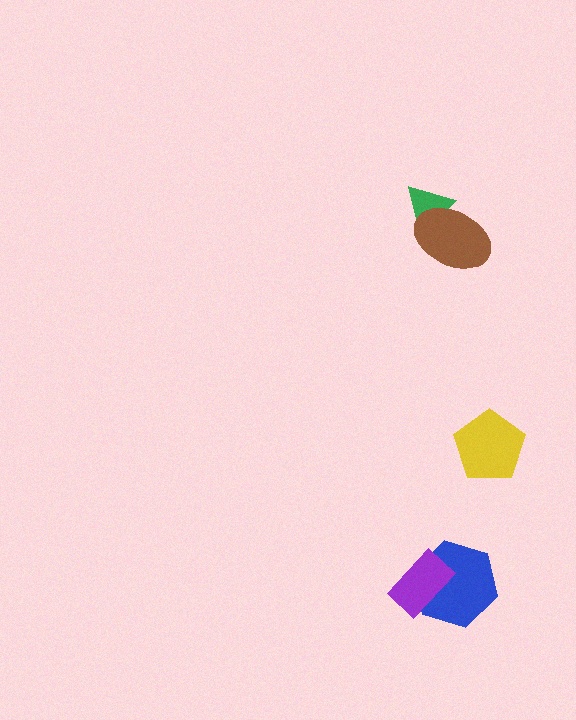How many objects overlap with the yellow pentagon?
0 objects overlap with the yellow pentagon.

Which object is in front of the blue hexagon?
The purple rectangle is in front of the blue hexagon.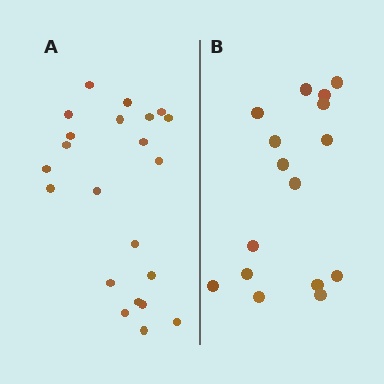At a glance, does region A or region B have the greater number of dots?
Region A (the left region) has more dots.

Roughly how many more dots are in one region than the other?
Region A has about 6 more dots than region B.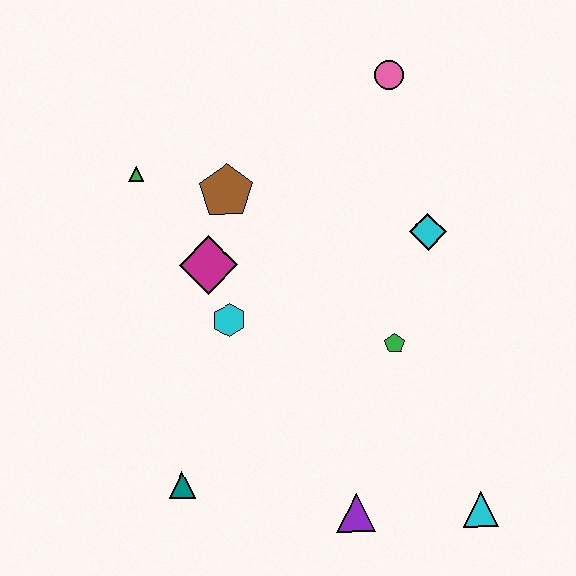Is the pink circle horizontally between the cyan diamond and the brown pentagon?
Yes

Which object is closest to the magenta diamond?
The cyan hexagon is closest to the magenta diamond.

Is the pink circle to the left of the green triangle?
No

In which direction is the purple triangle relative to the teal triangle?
The purple triangle is to the right of the teal triangle.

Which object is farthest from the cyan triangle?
The green triangle is farthest from the cyan triangle.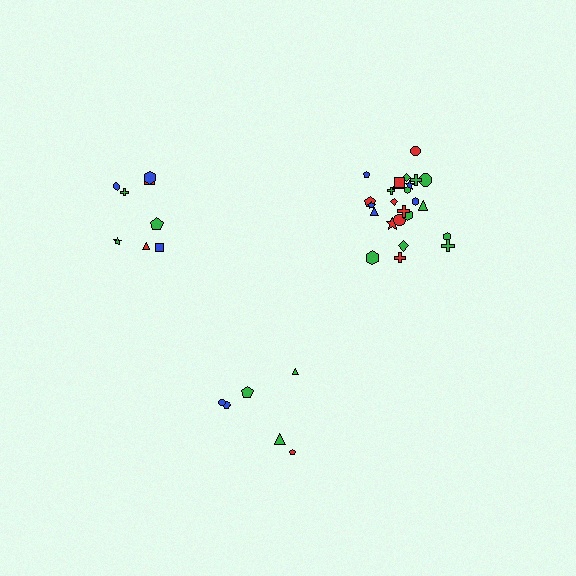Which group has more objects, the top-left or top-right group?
The top-right group.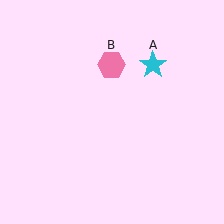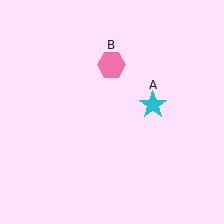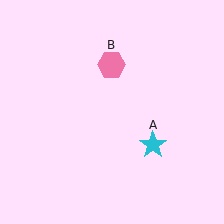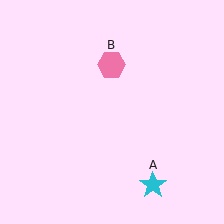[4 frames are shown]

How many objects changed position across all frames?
1 object changed position: cyan star (object A).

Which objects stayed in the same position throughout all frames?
Pink hexagon (object B) remained stationary.